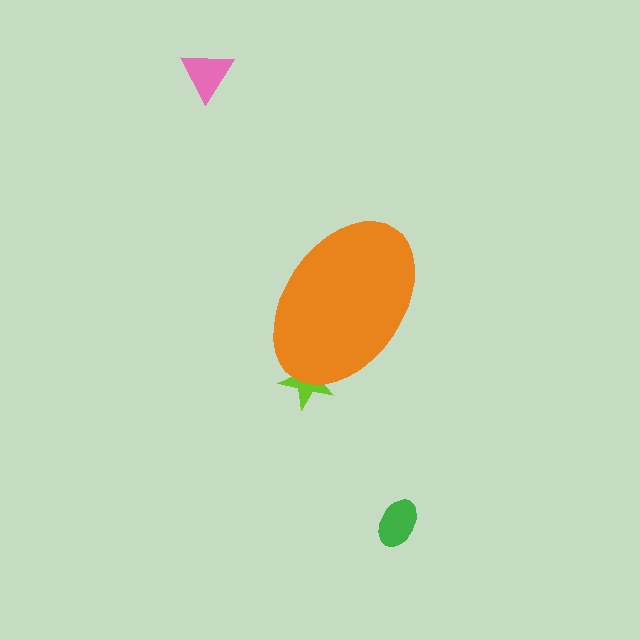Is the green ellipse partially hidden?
No, the green ellipse is fully visible.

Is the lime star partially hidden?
Yes, the lime star is partially hidden behind the orange ellipse.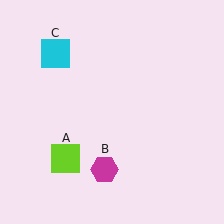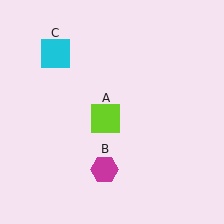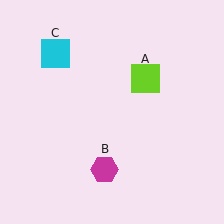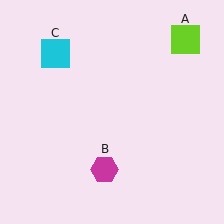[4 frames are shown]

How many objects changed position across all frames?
1 object changed position: lime square (object A).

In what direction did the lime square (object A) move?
The lime square (object A) moved up and to the right.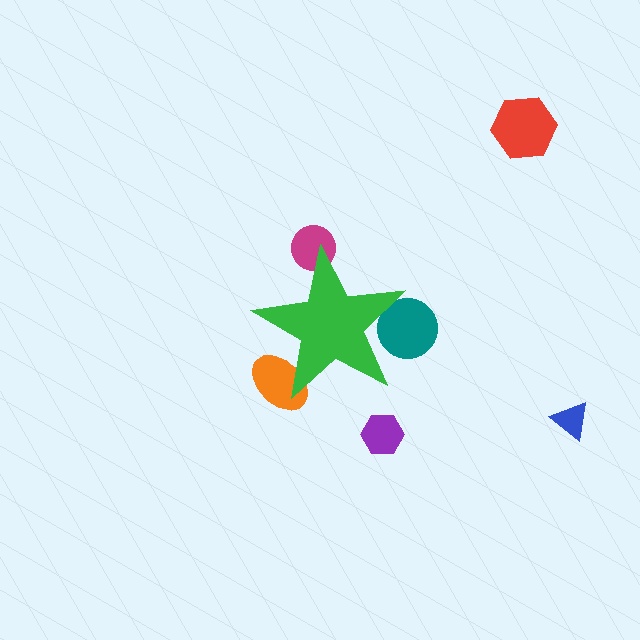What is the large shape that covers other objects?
A green star.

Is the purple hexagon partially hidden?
No, the purple hexagon is fully visible.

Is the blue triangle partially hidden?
No, the blue triangle is fully visible.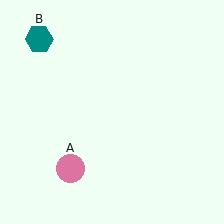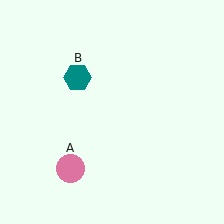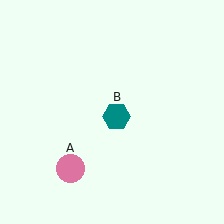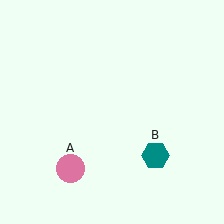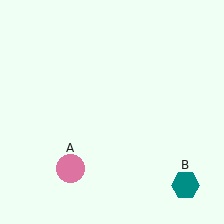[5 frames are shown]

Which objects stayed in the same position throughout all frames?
Pink circle (object A) remained stationary.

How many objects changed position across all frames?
1 object changed position: teal hexagon (object B).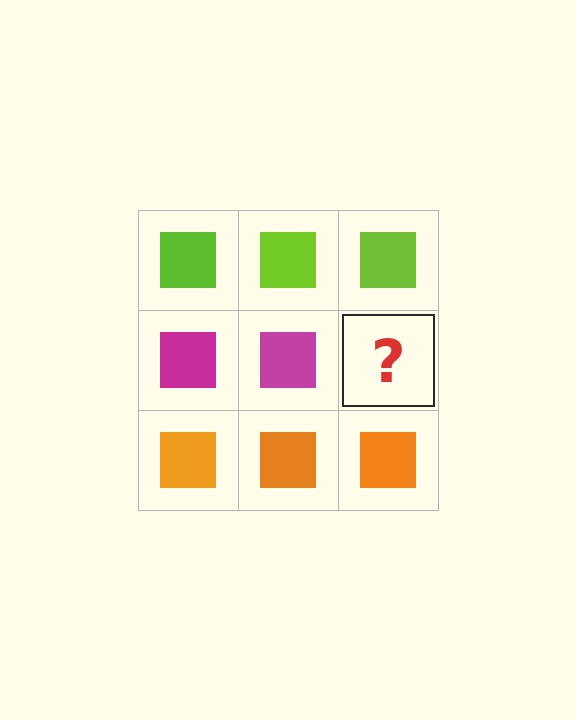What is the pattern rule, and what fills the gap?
The rule is that each row has a consistent color. The gap should be filled with a magenta square.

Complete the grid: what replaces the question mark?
The question mark should be replaced with a magenta square.